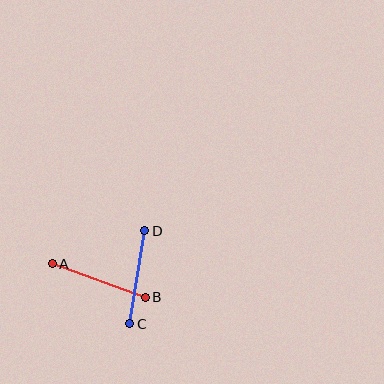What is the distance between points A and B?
The distance is approximately 99 pixels.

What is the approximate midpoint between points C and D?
The midpoint is at approximately (137, 277) pixels.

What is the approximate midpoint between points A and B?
The midpoint is at approximately (99, 281) pixels.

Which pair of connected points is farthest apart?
Points A and B are farthest apart.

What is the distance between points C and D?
The distance is approximately 94 pixels.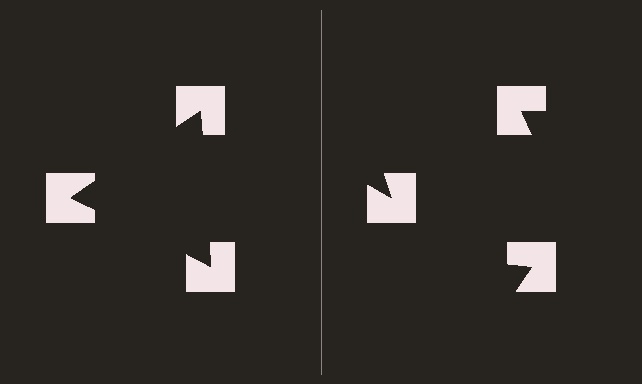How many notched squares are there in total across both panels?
6 — 3 on each side.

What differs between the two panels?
The notched squares are positioned identically on both sides; only the wedge orientations differ. On the left they align to a triangle; on the right they are misaligned.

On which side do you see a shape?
An illusory triangle appears on the left side. On the right side the wedge cuts are rotated, so no coherent shape forms.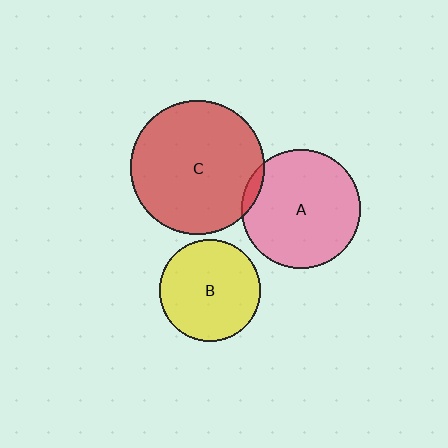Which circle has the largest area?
Circle C (red).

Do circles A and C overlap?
Yes.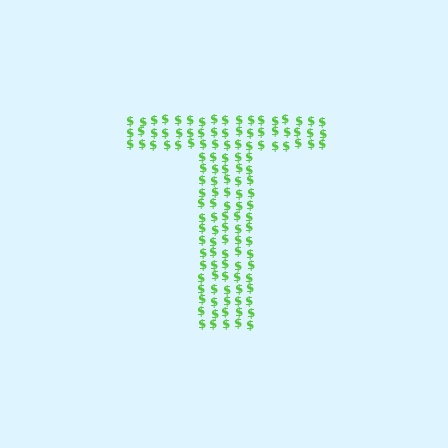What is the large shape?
The large shape is the letter T.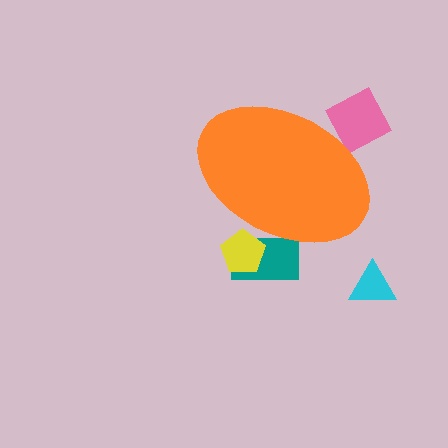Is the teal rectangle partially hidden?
Yes, the teal rectangle is partially hidden behind the orange ellipse.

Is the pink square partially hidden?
Yes, the pink square is partially hidden behind the orange ellipse.